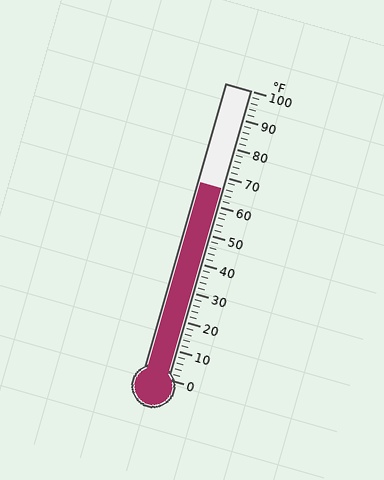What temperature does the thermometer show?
The thermometer shows approximately 66°F.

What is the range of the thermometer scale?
The thermometer scale ranges from 0°F to 100°F.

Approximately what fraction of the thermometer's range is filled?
The thermometer is filled to approximately 65% of its range.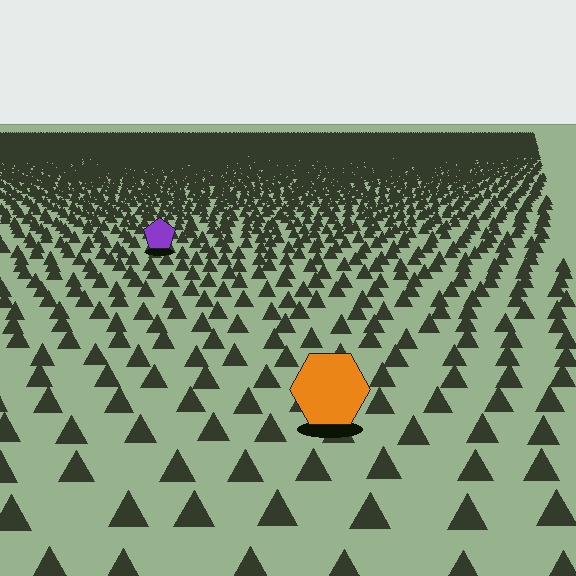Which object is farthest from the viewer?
The purple pentagon is farthest from the viewer. It appears smaller and the ground texture around it is denser.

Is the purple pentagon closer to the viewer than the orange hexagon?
No. The orange hexagon is closer — you can tell from the texture gradient: the ground texture is coarser near it.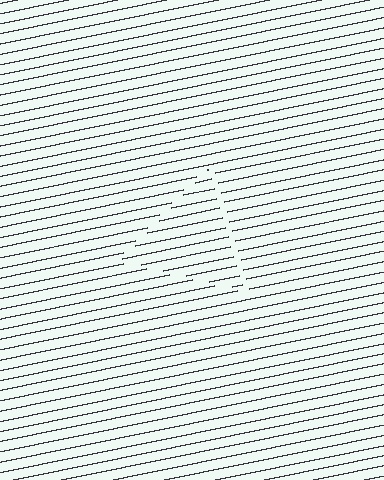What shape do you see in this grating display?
An illusory triangle. The interior of the shape contains the same grating, shifted by half a period — the contour is defined by the phase discontinuity where line-ends from the inner and outer gratings abut.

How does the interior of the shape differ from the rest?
The interior of the shape contains the same grating, shifted by half a period — the contour is defined by the phase discontinuity where line-ends from the inner and outer gratings abut.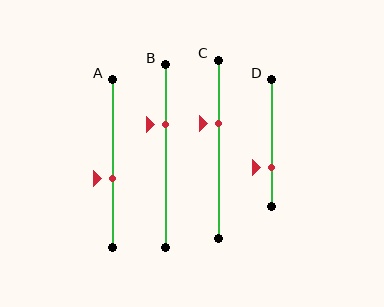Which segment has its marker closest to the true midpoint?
Segment A has its marker closest to the true midpoint.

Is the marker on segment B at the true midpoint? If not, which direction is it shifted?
No, the marker on segment B is shifted upward by about 17% of the segment length.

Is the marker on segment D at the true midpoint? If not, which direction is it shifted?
No, the marker on segment D is shifted downward by about 19% of the segment length.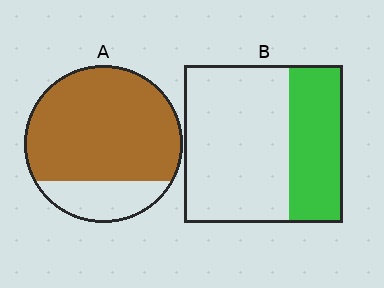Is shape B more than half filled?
No.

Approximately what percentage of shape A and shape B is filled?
A is approximately 80% and B is approximately 35%.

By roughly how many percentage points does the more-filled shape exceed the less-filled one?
By roughly 45 percentage points (A over B).